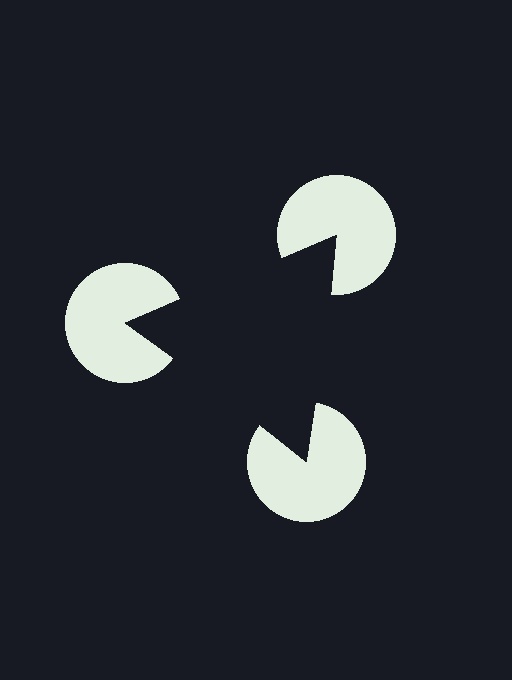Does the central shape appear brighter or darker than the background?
It typically appears slightly darker than the background, even though no actual brightness change is drawn.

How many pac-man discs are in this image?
There are 3 — one at each vertex of the illusory triangle.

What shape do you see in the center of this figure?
An illusory triangle — its edges are inferred from the aligned wedge cuts in the pac-man discs, not physically drawn.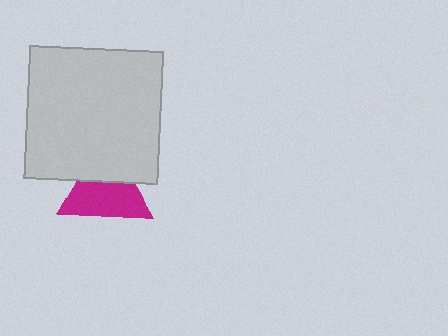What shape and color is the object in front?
The object in front is a light gray square.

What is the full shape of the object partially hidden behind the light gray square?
The partially hidden object is a magenta triangle.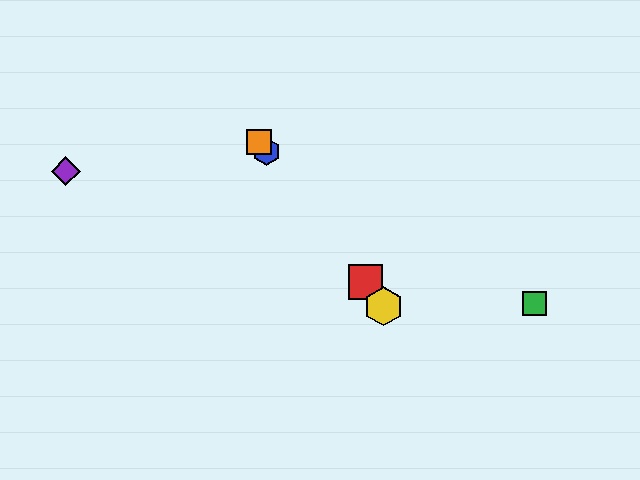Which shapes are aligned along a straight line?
The red square, the blue hexagon, the yellow hexagon, the orange square are aligned along a straight line.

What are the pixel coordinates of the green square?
The green square is at (534, 304).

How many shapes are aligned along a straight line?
4 shapes (the red square, the blue hexagon, the yellow hexagon, the orange square) are aligned along a straight line.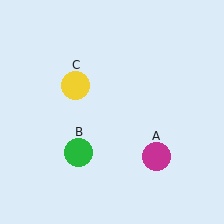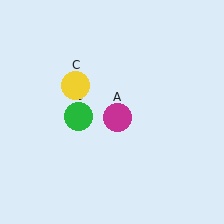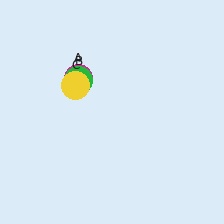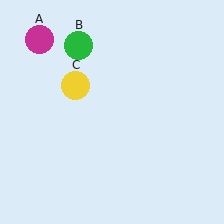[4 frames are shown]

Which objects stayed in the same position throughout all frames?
Yellow circle (object C) remained stationary.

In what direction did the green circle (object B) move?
The green circle (object B) moved up.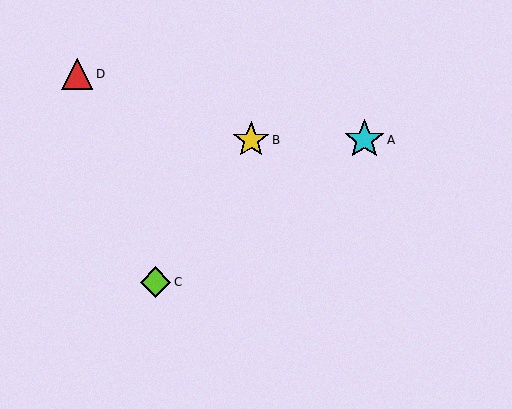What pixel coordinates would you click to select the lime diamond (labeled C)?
Click at (155, 282) to select the lime diamond C.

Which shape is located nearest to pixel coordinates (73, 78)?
The red triangle (labeled D) at (77, 74) is nearest to that location.